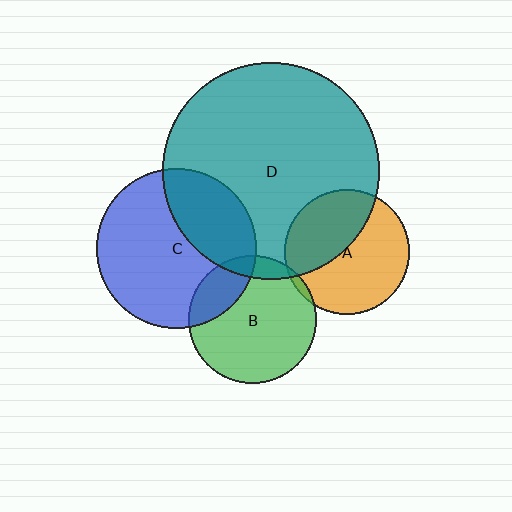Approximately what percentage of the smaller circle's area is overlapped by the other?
Approximately 40%.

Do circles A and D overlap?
Yes.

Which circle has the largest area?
Circle D (teal).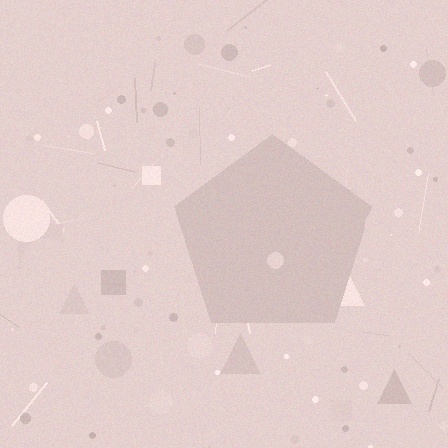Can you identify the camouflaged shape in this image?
The camouflaged shape is a pentagon.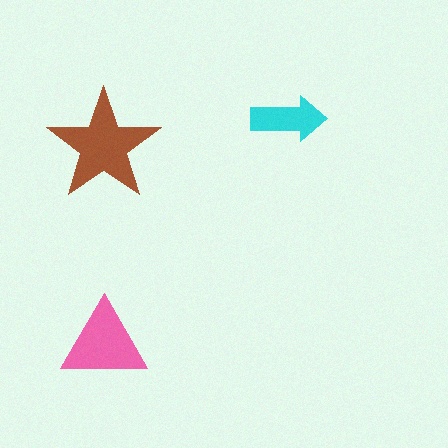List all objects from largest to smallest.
The brown star, the pink triangle, the cyan arrow.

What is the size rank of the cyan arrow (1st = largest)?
3rd.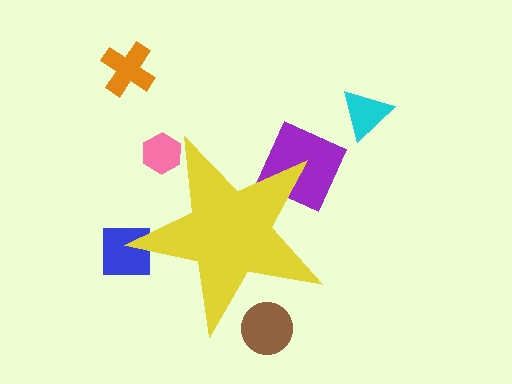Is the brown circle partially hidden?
Yes, the brown circle is partially hidden behind the yellow star.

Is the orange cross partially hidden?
No, the orange cross is fully visible.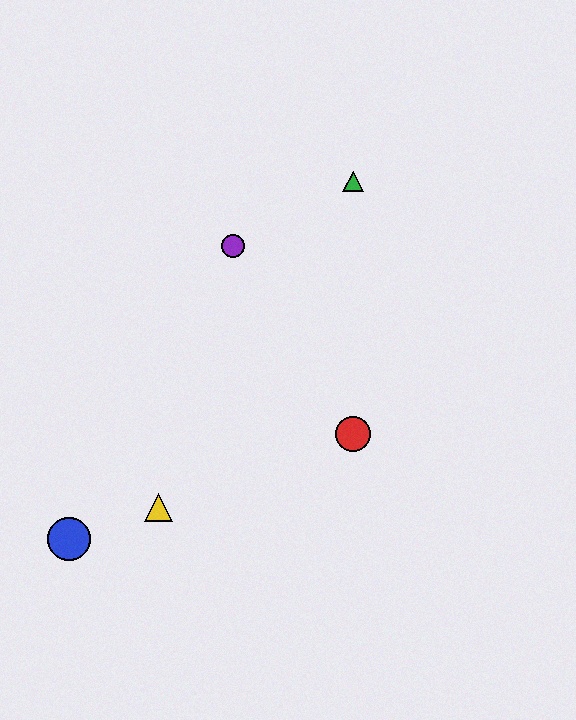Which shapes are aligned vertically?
The red circle, the green triangle are aligned vertically.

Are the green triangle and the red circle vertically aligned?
Yes, both are at x≈353.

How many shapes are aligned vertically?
2 shapes (the red circle, the green triangle) are aligned vertically.